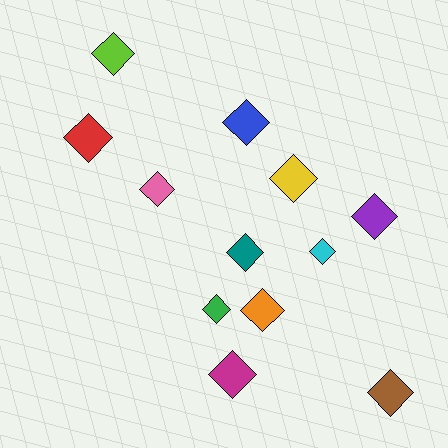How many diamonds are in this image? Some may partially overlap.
There are 12 diamonds.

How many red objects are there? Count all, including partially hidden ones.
There is 1 red object.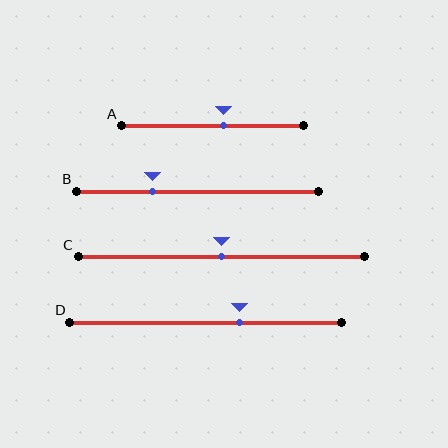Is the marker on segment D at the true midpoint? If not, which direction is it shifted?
No, the marker on segment D is shifted to the right by about 12% of the segment length.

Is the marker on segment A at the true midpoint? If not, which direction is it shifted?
No, the marker on segment A is shifted to the right by about 6% of the segment length.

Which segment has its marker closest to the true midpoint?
Segment C has its marker closest to the true midpoint.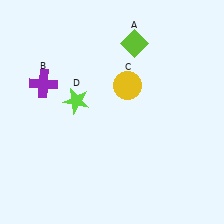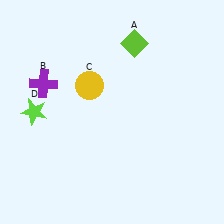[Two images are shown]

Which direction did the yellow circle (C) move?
The yellow circle (C) moved left.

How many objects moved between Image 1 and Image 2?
2 objects moved between the two images.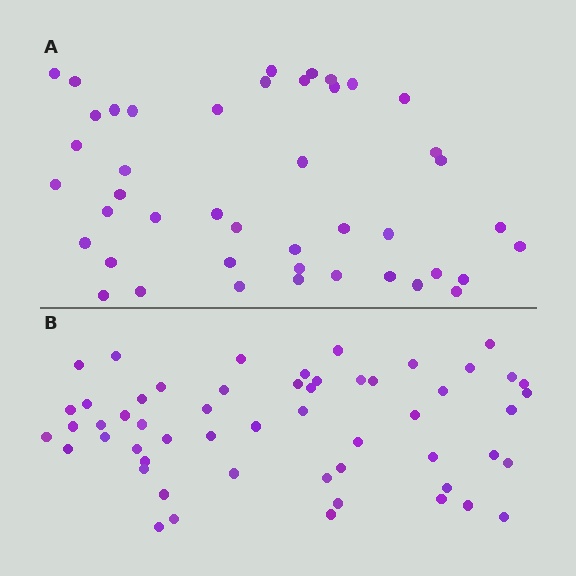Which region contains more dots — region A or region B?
Region B (the bottom region) has more dots.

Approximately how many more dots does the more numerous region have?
Region B has roughly 12 or so more dots than region A.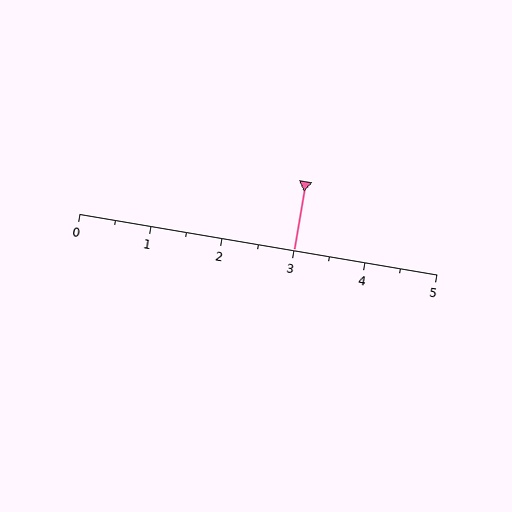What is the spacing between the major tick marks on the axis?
The major ticks are spaced 1 apart.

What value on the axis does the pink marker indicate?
The marker indicates approximately 3.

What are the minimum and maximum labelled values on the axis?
The axis runs from 0 to 5.